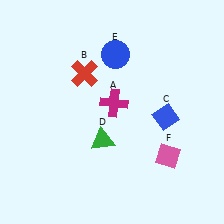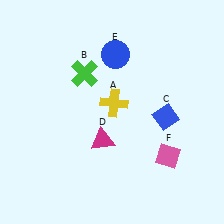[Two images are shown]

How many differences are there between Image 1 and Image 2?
There are 3 differences between the two images.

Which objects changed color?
A changed from magenta to yellow. B changed from red to green. D changed from green to magenta.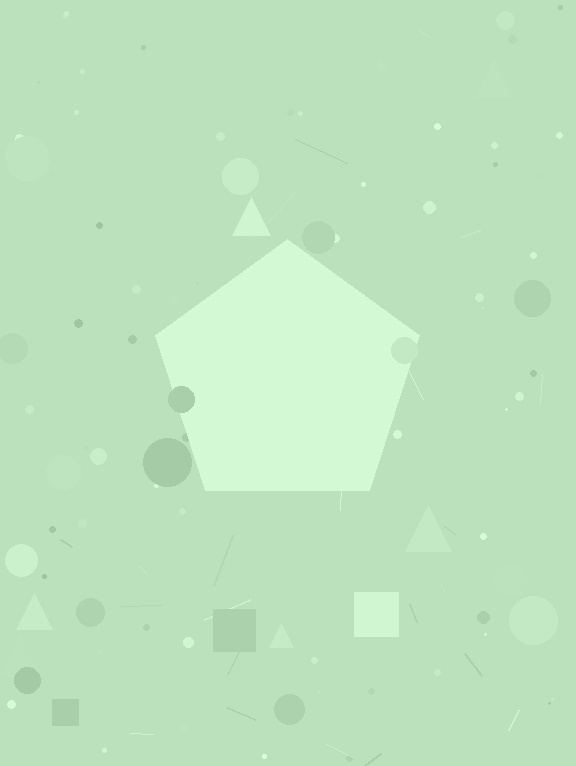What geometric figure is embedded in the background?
A pentagon is embedded in the background.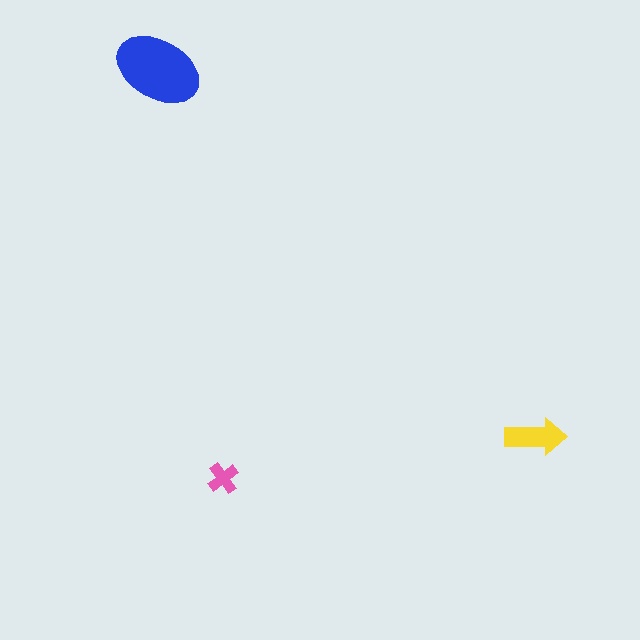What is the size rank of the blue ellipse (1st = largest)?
1st.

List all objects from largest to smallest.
The blue ellipse, the yellow arrow, the pink cross.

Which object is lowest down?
The pink cross is bottommost.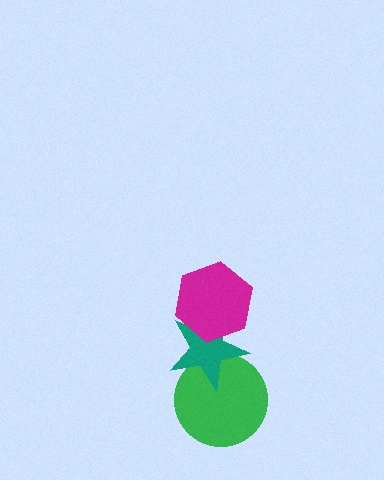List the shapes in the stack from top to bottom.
From top to bottom: the magenta hexagon, the teal star, the green circle.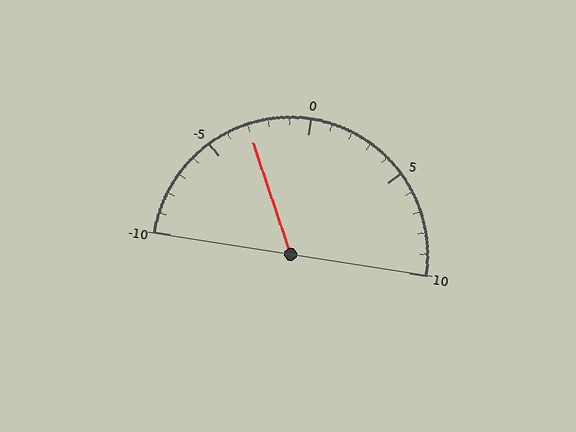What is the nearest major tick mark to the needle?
The nearest major tick mark is -5.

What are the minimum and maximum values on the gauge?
The gauge ranges from -10 to 10.